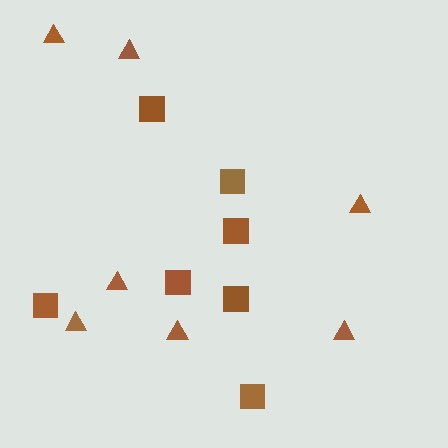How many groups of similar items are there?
There are 2 groups: one group of triangles (7) and one group of squares (7).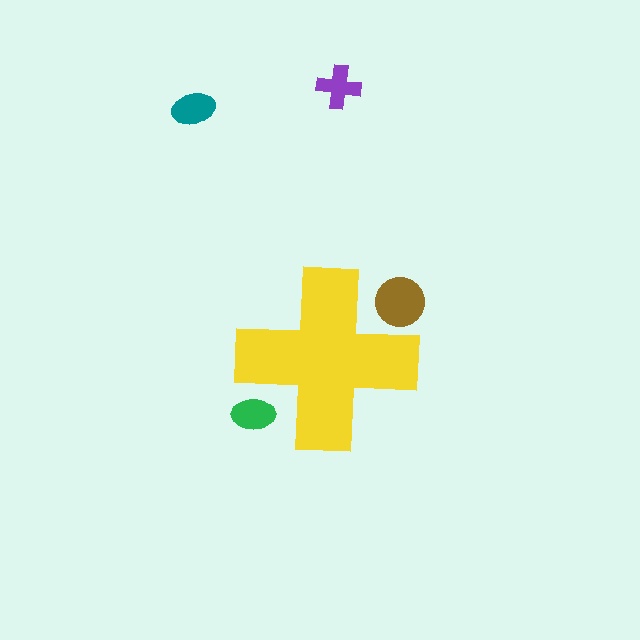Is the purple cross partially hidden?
No, the purple cross is fully visible.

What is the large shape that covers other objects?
A yellow cross.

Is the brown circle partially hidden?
Yes, the brown circle is partially hidden behind the yellow cross.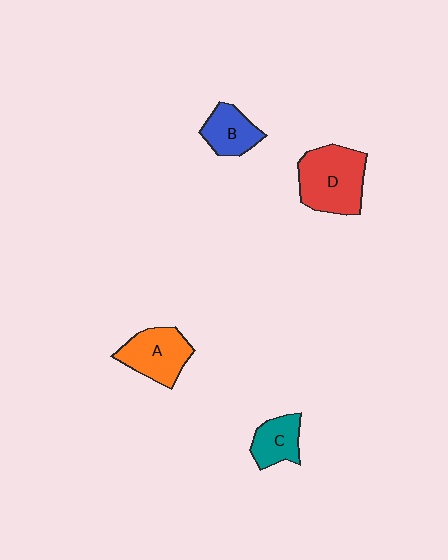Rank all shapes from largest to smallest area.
From largest to smallest: D (red), A (orange), B (blue), C (teal).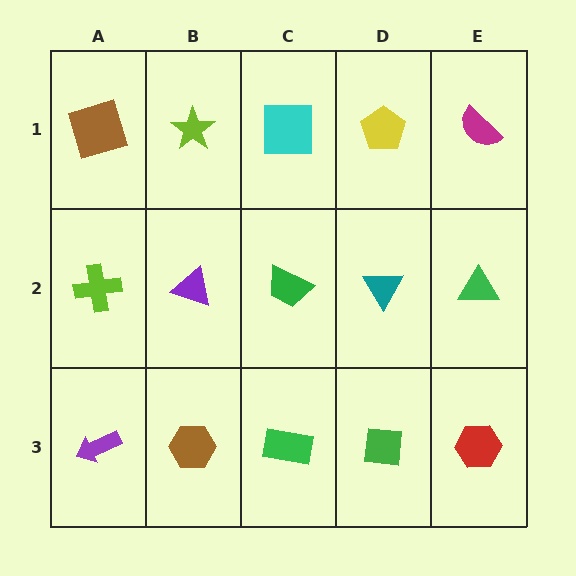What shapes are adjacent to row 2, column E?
A magenta semicircle (row 1, column E), a red hexagon (row 3, column E), a teal triangle (row 2, column D).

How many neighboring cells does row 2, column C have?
4.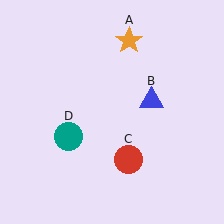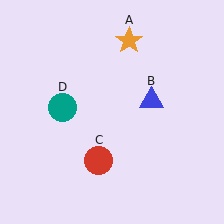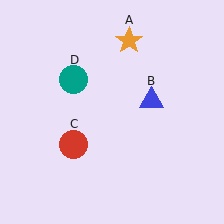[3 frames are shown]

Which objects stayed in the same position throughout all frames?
Orange star (object A) and blue triangle (object B) remained stationary.